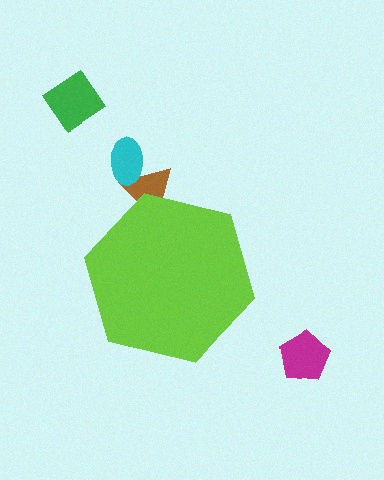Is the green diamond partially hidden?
No, the green diamond is fully visible.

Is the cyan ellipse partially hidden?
No, the cyan ellipse is fully visible.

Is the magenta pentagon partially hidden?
No, the magenta pentagon is fully visible.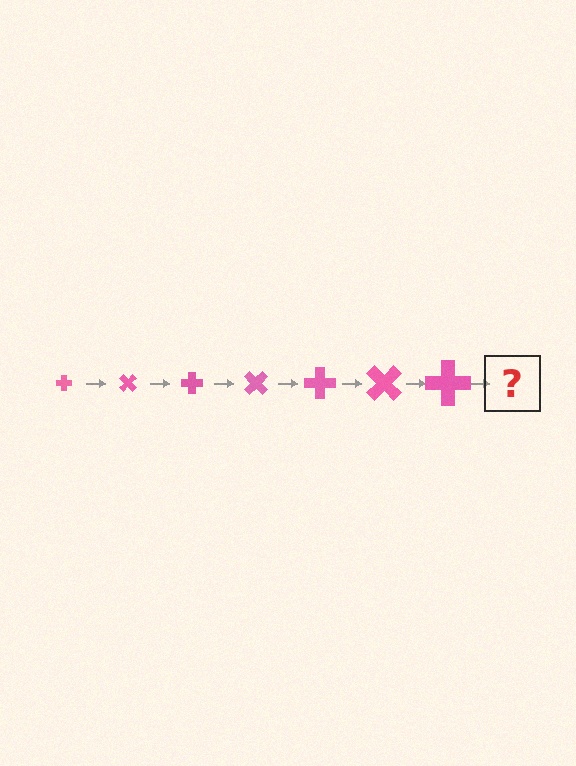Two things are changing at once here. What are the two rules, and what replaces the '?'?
The two rules are that the cross grows larger each step and it rotates 45 degrees each step. The '?' should be a cross, larger than the previous one and rotated 315 degrees from the start.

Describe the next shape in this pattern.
It should be a cross, larger than the previous one and rotated 315 degrees from the start.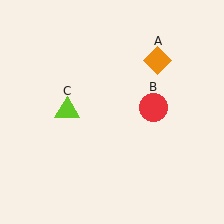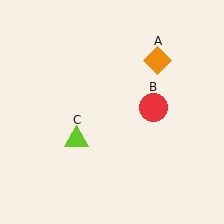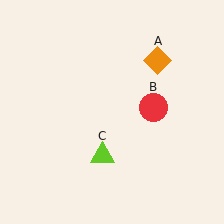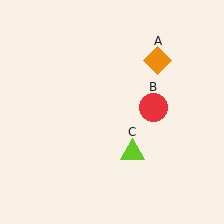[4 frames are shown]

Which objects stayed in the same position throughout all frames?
Orange diamond (object A) and red circle (object B) remained stationary.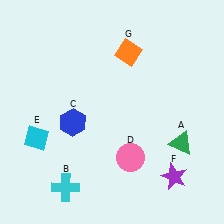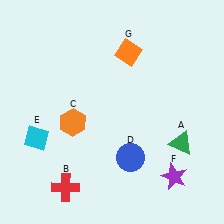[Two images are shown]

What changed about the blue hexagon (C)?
In Image 1, C is blue. In Image 2, it changed to orange.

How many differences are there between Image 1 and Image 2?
There are 3 differences between the two images.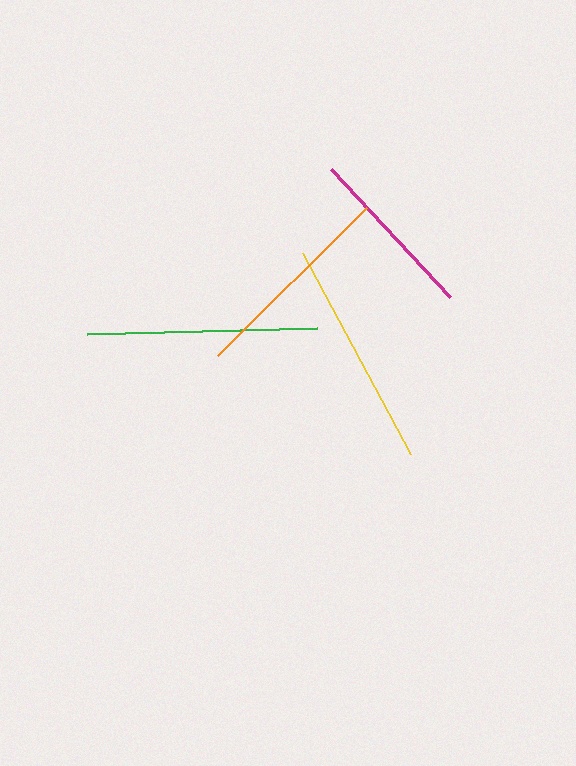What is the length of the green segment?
The green segment is approximately 229 pixels long.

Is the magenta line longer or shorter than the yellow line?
The yellow line is longer than the magenta line.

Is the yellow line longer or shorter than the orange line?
The yellow line is longer than the orange line.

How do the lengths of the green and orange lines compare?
The green and orange lines are approximately the same length.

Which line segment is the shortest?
The magenta line is the shortest at approximately 175 pixels.